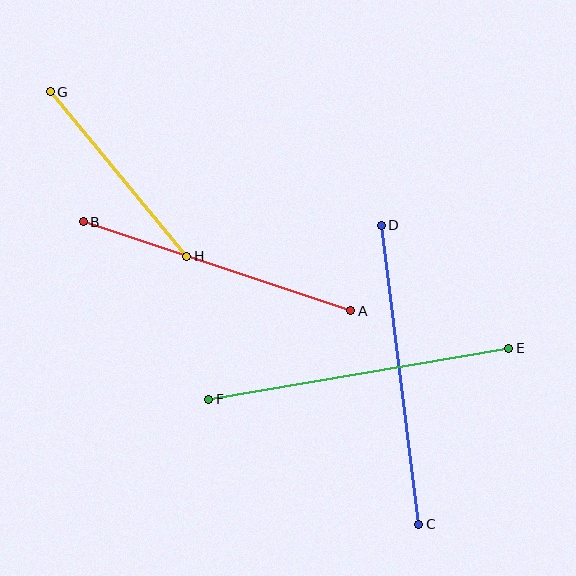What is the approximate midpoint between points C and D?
The midpoint is at approximately (400, 375) pixels.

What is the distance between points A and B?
The distance is approximately 282 pixels.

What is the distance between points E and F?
The distance is approximately 304 pixels.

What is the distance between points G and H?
The distance is approximately 214 pixels.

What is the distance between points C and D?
The distance is approximately 301 pixels.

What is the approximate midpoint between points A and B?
The midpoint is at approximately (217, 266) pixels.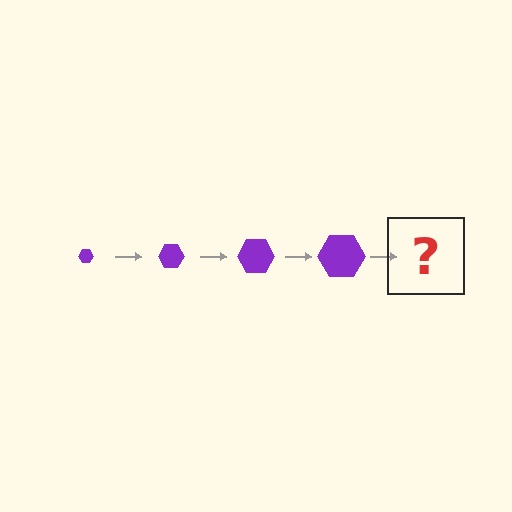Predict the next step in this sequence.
The next step is a purple hexagon, larger than the previous one.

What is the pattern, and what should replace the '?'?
The pattern is that the hexagon gets progressively larger each step. The '?' should be a purple hexagon, larger than the previous one.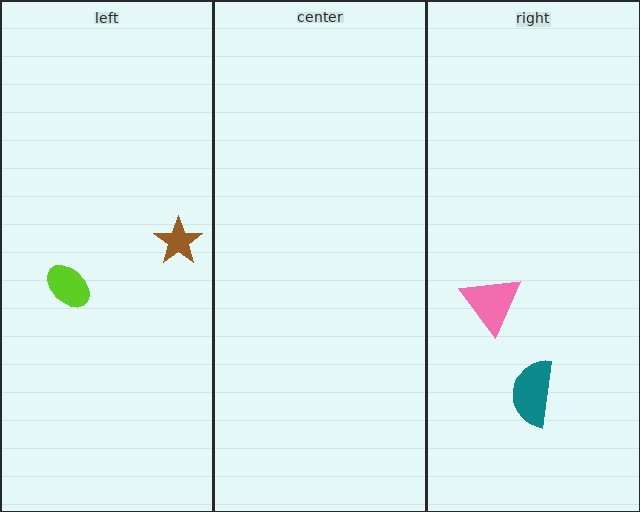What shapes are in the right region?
The teal semicircle, the pink triangle.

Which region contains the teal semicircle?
The right region.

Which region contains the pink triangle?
The right region.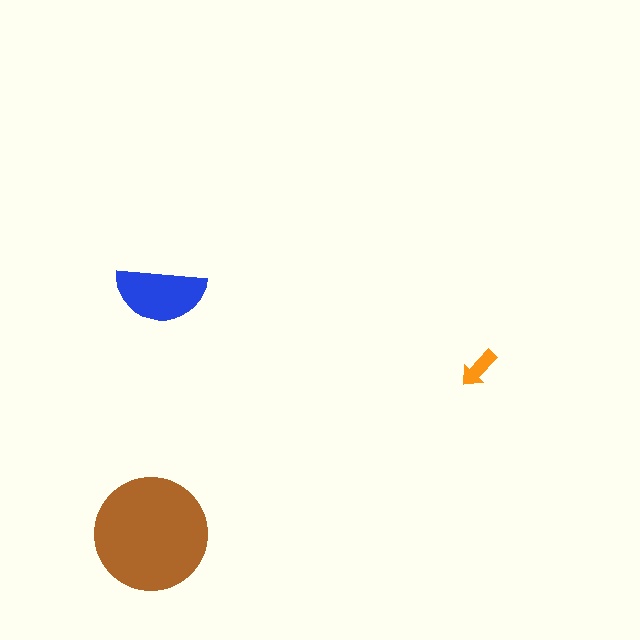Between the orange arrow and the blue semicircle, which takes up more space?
The blue semicircle.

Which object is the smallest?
The orange arrow.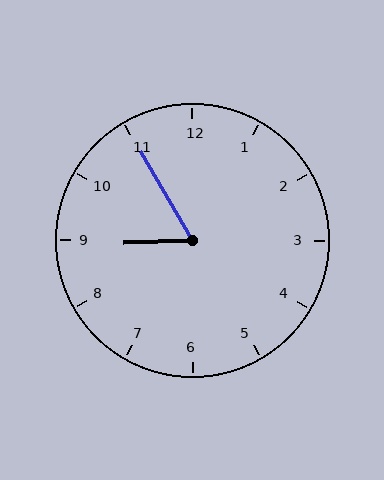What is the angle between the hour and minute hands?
Approximately 62 degrees.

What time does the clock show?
8:55.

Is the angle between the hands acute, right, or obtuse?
It is acute.